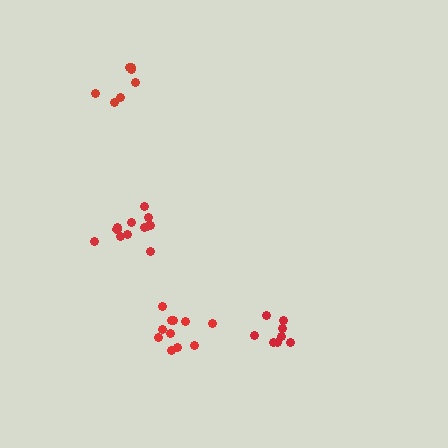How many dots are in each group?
Group 1: 7 dots, Group 2: 12 dots, Group 3: 8 dots, Group 4: 11 dots (38 total).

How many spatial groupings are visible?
There are 4 spatial groupings.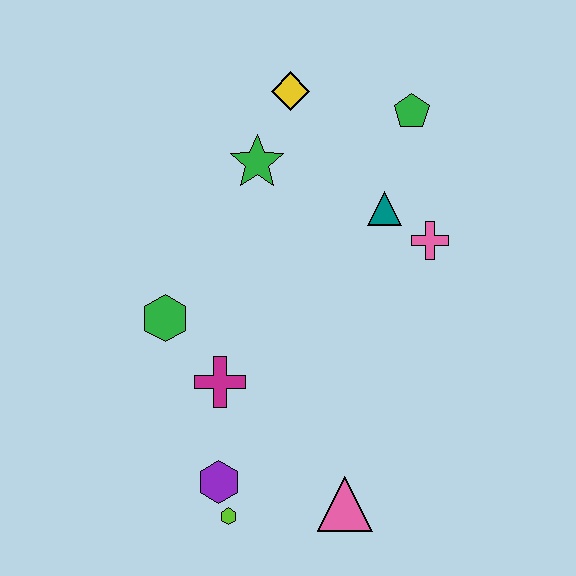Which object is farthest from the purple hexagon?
The green pentagon is farthest from the purple hexagon.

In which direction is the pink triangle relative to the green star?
The pink triangle is below the green star.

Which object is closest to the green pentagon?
The teal triangle is closest to the green pentagon.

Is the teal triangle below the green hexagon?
No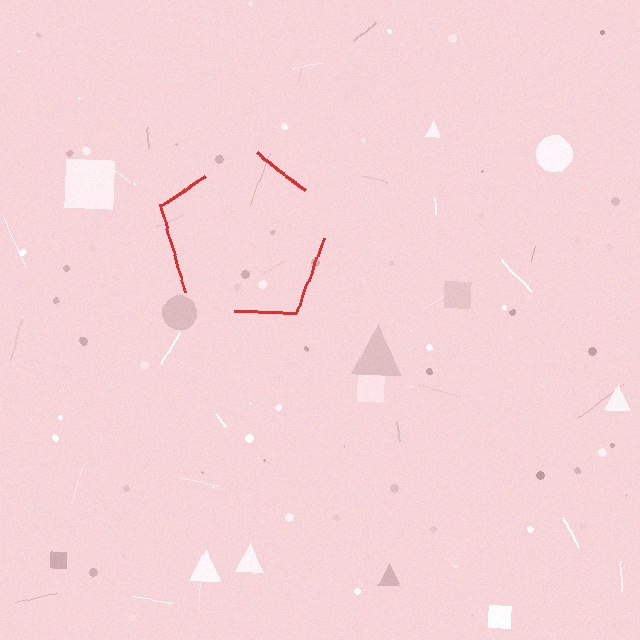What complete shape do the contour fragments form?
The contour fragments form a pentagon.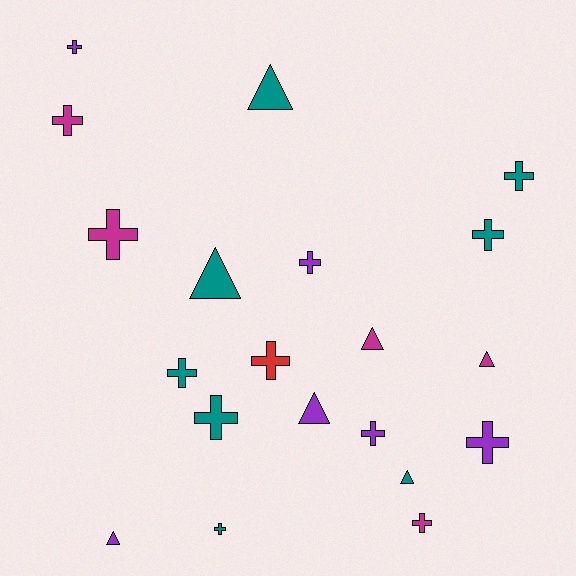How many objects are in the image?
There are 20 objects.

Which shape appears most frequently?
Cross, with 13 objects.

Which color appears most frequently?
Teal, with 8 objects.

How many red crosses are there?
There is 1 red cross.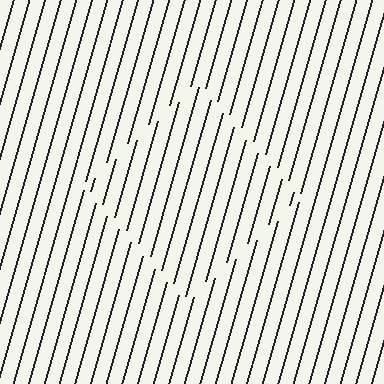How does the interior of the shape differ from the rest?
The interior of the shape contains the same grating, shifted by half a period — the contour is defined by the phase discontinuity where line-ends from the inner and outer gratings abut.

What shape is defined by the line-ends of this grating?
An illusory square. The interior of the shape contains the same grating, shifted by half a period — the contour is defined by the phase discontinuity where line-ends from the inner and outer gratings abut.